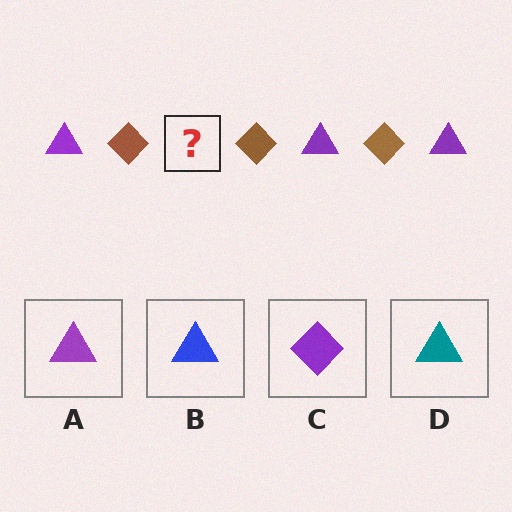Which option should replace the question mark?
Option A.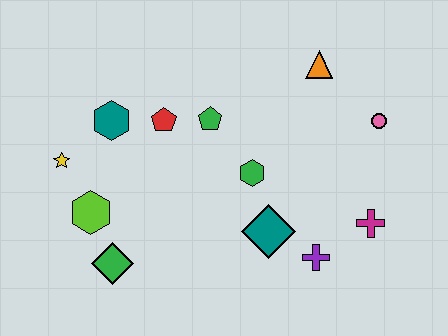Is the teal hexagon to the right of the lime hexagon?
Yes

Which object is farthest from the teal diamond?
The yellow star is farthest from the teal diamond.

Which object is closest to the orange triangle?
The pink circle is closest to the orange triangle.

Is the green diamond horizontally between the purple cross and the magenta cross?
No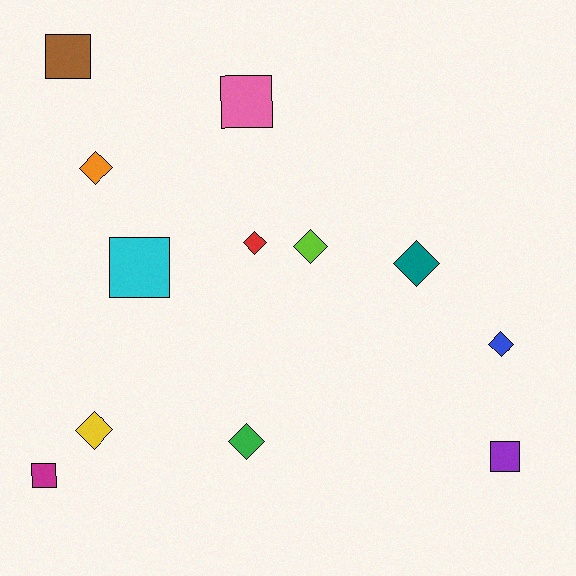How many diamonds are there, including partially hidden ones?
There are 7 diamonds.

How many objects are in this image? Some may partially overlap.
There are 12 objects.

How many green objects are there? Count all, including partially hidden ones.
There is 1 green object.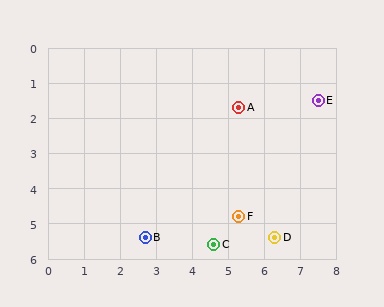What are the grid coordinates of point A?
Point A is at approximately (5.3, 1.7).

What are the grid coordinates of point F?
Point F is at approximately (5.3, 4.8).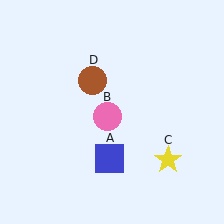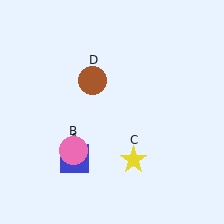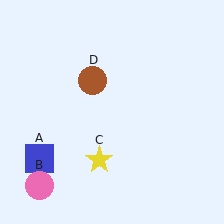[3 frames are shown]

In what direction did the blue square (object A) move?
The blue square (object A) moved left.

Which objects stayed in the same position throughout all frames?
Brown circle (object D) remained stationary.